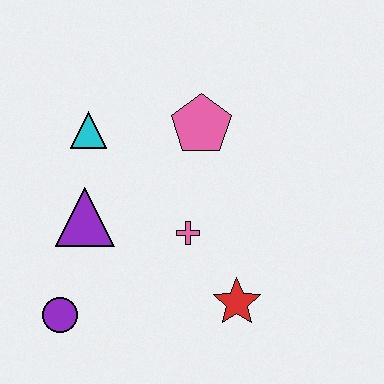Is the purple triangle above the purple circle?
Yes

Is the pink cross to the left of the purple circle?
No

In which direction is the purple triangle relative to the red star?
The purple triangle is to the left of the red star.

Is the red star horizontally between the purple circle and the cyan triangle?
No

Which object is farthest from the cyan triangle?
The red star is farthest from the cyan triangle.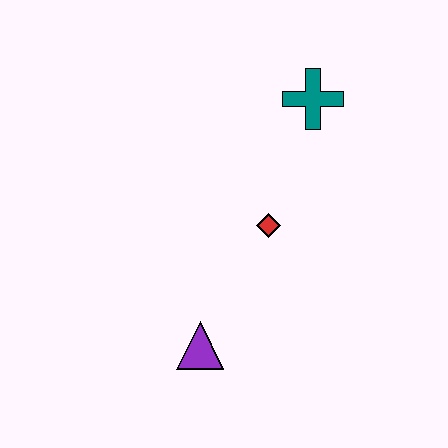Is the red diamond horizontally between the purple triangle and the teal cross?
Yes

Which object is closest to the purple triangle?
The red diamond is closest to the purple triangle.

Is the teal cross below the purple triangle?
No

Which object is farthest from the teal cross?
The purple triangle is farthest from the teal cross.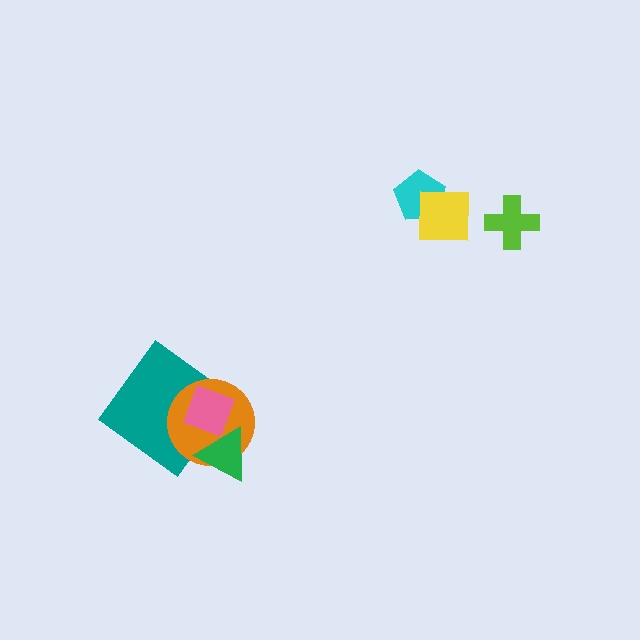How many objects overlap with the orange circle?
3 objects overlap with the orange circle.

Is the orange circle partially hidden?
Yes, it is partially covered by another shape.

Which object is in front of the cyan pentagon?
The yellow square is in front of the cyan pentagon.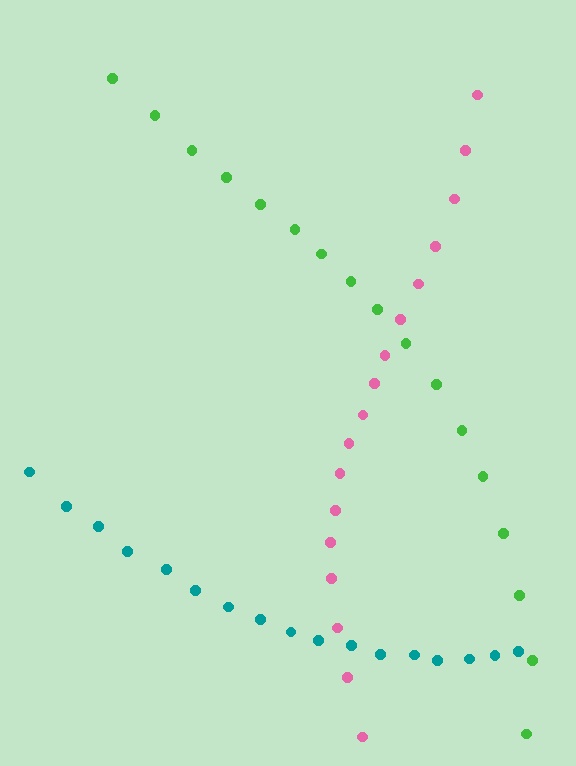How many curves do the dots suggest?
There are 3 distinct paths.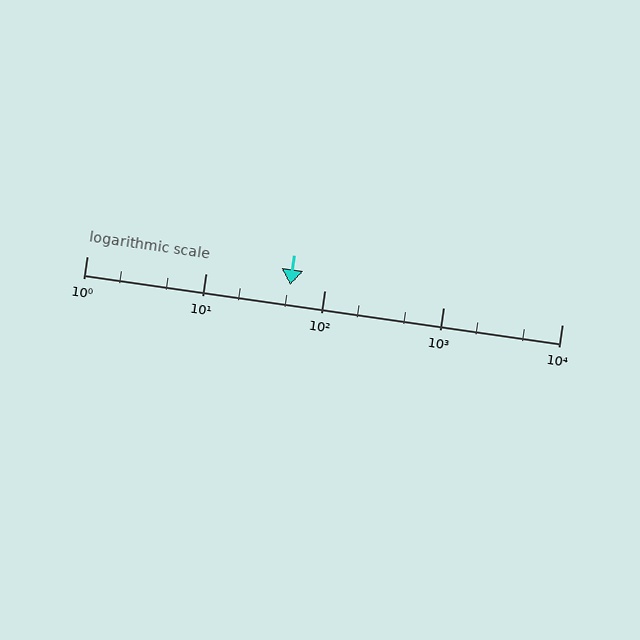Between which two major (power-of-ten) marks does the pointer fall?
The pointer is between 10 and 100.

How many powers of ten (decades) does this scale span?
The scale spans 4 decades, from 1 to 10000.